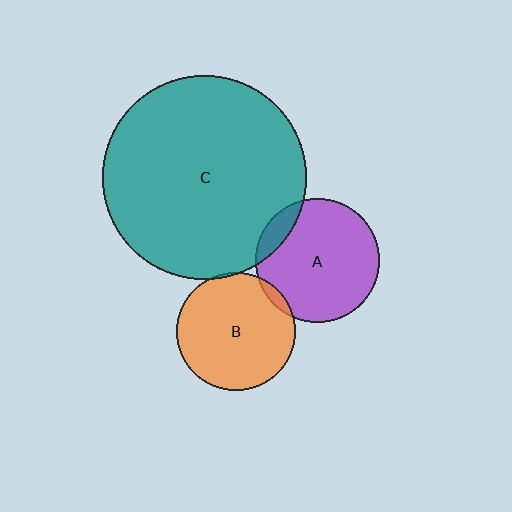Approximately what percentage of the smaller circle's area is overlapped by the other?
Approximately 10%.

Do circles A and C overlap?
Yes.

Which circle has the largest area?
Circle C (teal).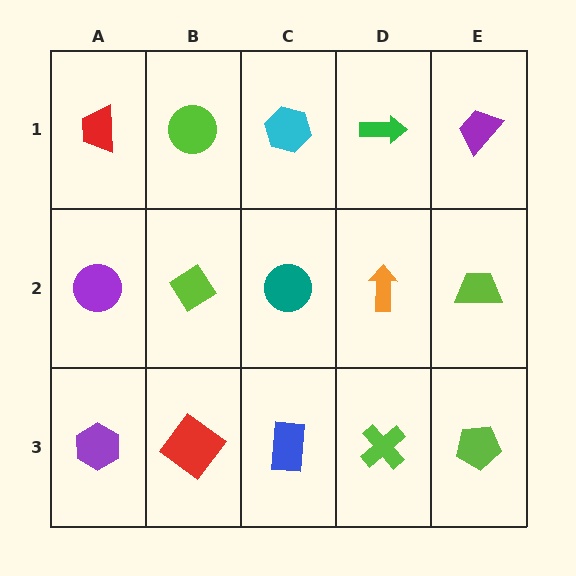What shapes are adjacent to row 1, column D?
An orange arrow (row 2, column D), a cyan hexagon (row 1, column C), a purple trapezoid (row 1, column E).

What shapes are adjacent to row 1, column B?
A lime diamond (row 2, column B), a red trapezoid (row 1, column A), a cyan hexagon (row 1, column C).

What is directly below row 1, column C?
A teal circle.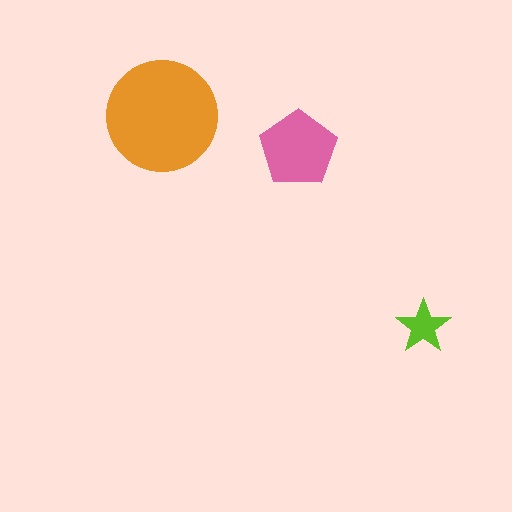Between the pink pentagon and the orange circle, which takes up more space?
The orange circle.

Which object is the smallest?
The lime star.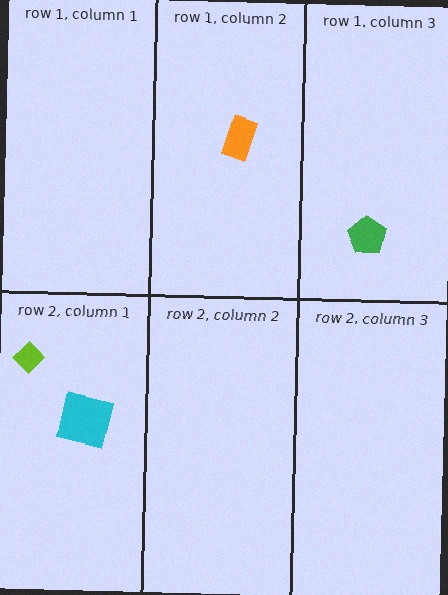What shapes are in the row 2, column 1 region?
The cyan square, the lime diamond.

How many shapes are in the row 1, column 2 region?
1.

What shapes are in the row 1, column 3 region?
The green pentagon.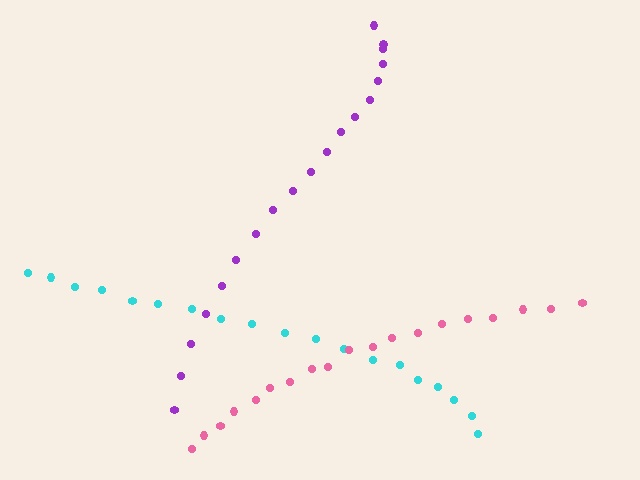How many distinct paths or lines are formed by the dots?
There are 3 distinct paths.